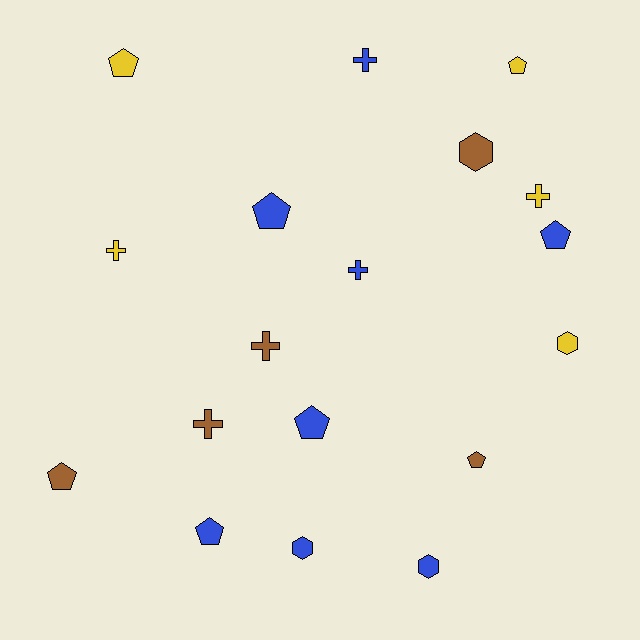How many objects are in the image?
There are 18 objects.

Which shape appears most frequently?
Pentagon, with 8 objects.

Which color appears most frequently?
Blue, with 8 objects.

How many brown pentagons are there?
There are 2 brown pentagons.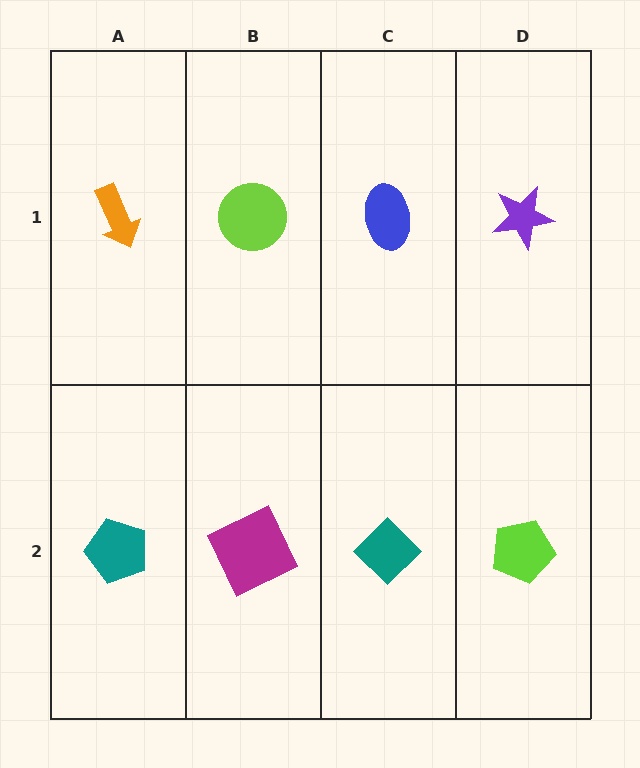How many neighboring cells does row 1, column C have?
3.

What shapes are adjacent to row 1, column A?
A teal pentagon (row 2, column A), a lime circle (row 1, column B).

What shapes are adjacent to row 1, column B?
A magenta square (row 2, column B), an orange arrow (row 1, column A), a blue ellipse (row 1, column C).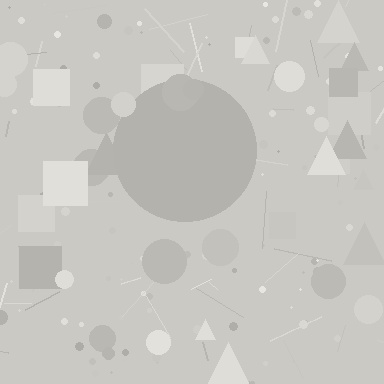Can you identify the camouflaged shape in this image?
The camouflaged shape is a circle.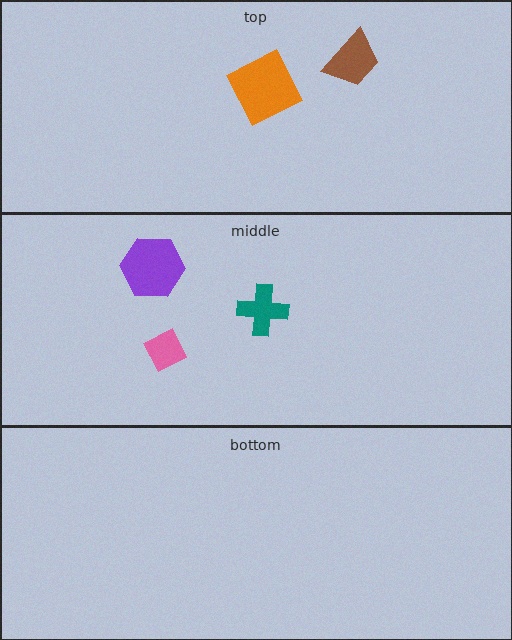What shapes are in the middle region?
The teal cross, the pink diamond, the purple hexagon.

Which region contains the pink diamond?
The middle region.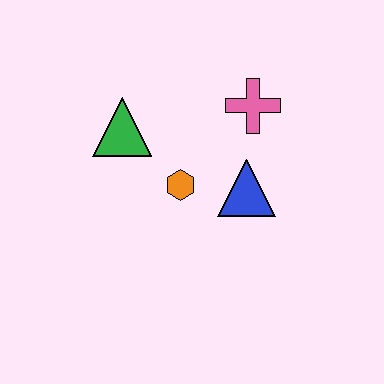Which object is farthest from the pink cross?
The green triangle is farthest from the pink cross.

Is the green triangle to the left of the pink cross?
Yes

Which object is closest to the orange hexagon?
The blue triangle is closest to the orange hexagon.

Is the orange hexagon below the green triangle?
Yes